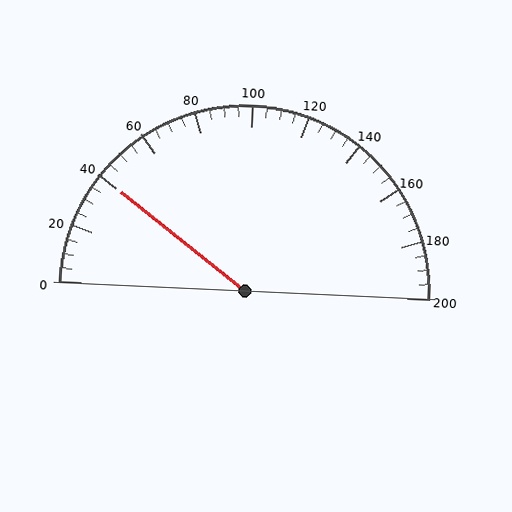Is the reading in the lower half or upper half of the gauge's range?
The reading is in the lower half of the range (0 to 200).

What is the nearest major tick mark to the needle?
The nearest major tick mark is 40.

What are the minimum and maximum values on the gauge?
The gauge ranges from 0 to 200.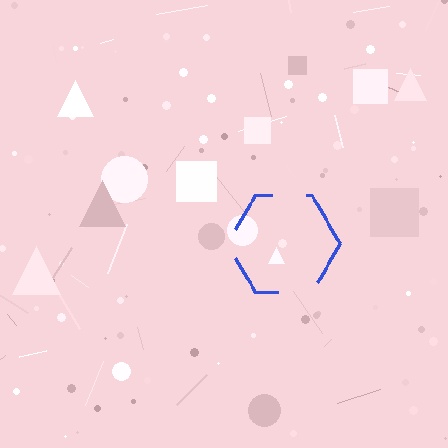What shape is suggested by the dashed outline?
The dashed outline suggests a hexagon.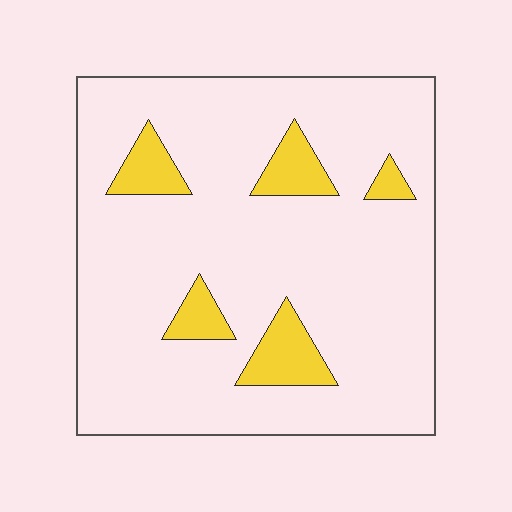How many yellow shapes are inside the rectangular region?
5.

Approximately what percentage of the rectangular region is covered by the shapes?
Approximately 10%.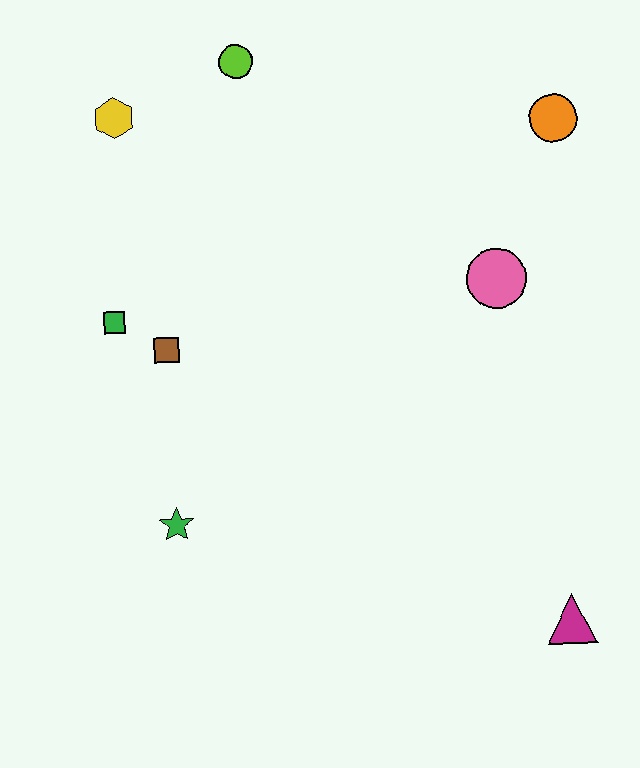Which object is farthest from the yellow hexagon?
The magenta triangle is farthest from the yellow hexagon.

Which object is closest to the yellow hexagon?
The lime circle is closest to the yellow hexagon.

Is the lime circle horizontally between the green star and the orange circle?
Yes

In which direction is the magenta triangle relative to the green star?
The magenta triangle is to the right of the green star.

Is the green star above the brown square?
No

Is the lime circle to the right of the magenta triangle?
No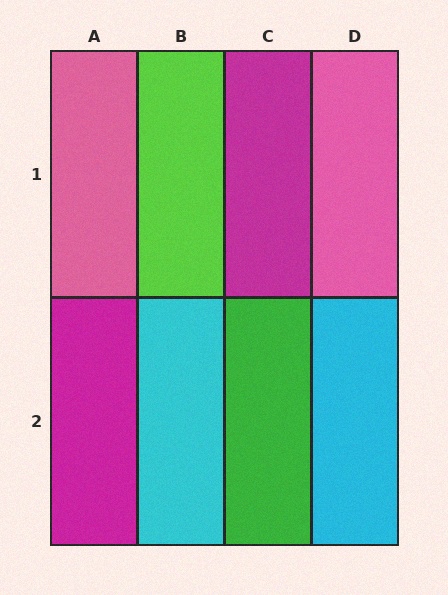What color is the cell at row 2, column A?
Magenta.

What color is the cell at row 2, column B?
Cyan.